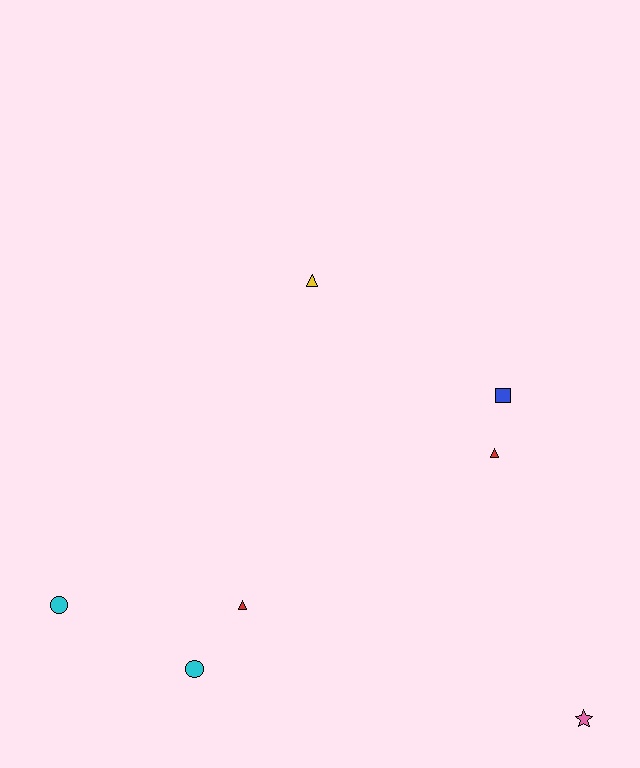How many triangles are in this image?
There are 3 triangles.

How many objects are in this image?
There are 7 objects.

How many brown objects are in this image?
There are no brown objects.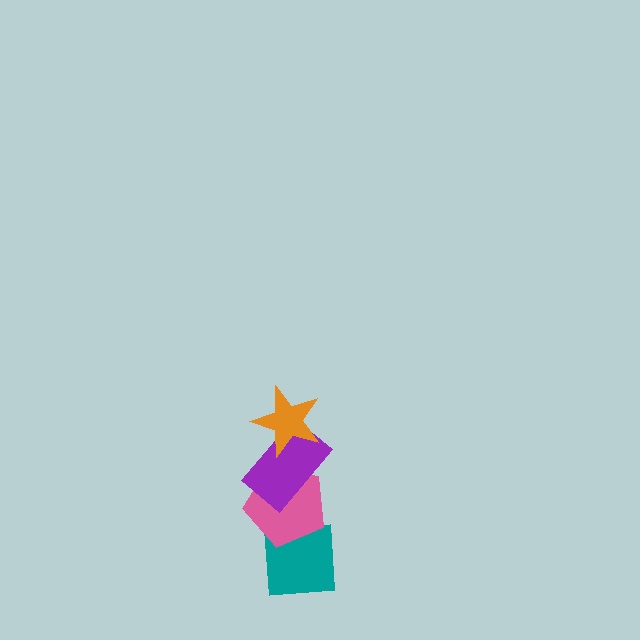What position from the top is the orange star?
The orange star is 1st from the top.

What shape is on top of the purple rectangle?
The orange star is on top of the purple rectangle.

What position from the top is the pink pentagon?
The pink pentagon is 3rd from the top.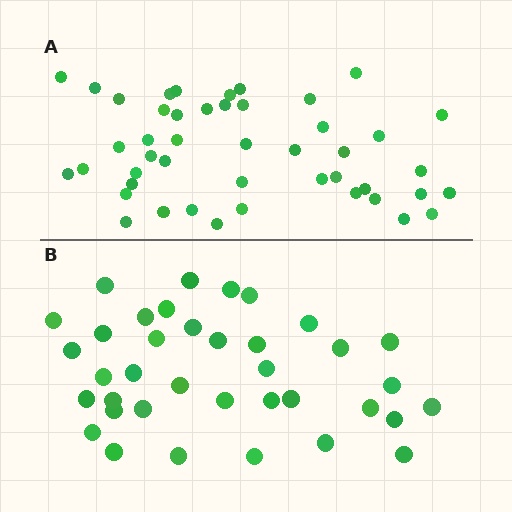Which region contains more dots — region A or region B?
Region A (the top region) has more dots.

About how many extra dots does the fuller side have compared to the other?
Region A has roughly 8 or so more dots than region B.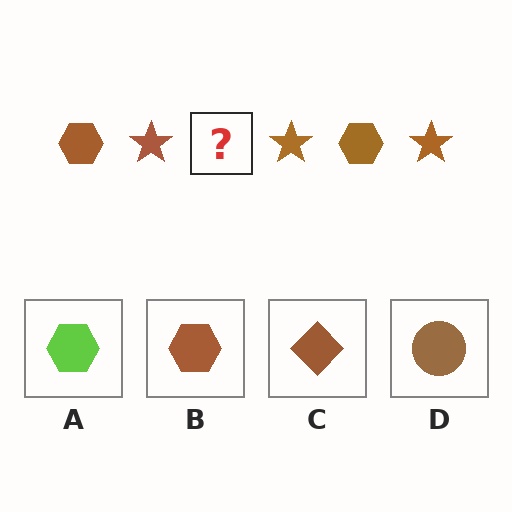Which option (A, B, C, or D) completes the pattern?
B.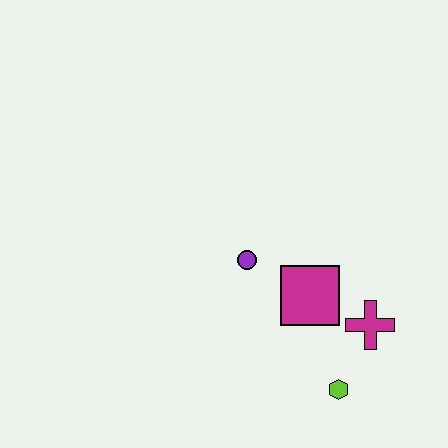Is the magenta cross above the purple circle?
No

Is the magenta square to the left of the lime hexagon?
Yes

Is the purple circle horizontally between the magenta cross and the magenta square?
No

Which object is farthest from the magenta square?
The lime hexagon is farthest from the magenta square.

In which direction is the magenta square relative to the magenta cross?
The magenta square is to the left of the magenta cross.